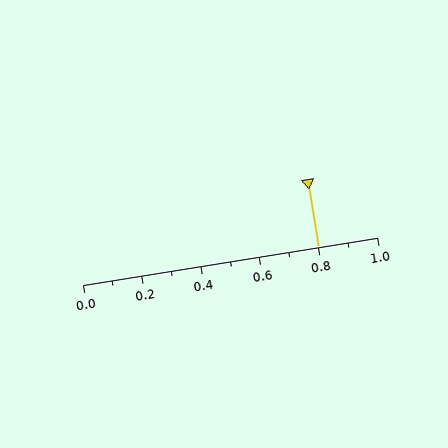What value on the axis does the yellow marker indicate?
The marker indicates approximately 0.8.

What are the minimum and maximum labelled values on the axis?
The axis runs from 0.0 to 1.0.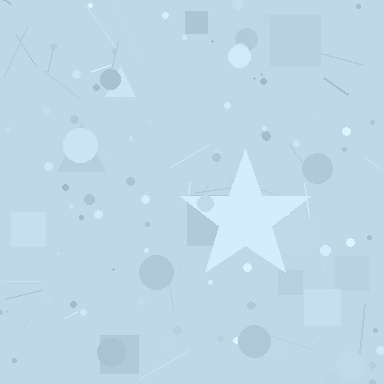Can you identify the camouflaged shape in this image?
The camouflaged shape is a star.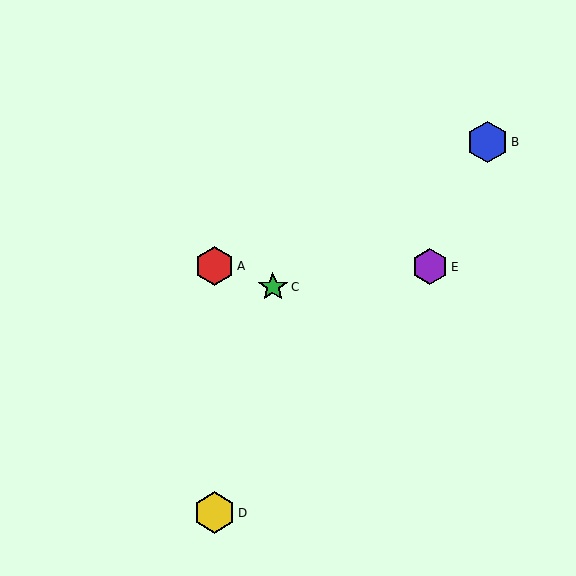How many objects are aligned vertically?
2 objects (A, D) are aligned vertically.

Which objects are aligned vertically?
Objects A, D are aligned vertically.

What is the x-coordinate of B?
Object B is at x≈488.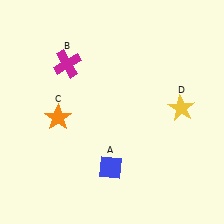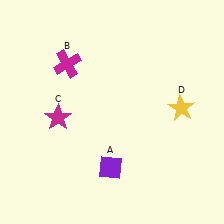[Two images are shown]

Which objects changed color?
A changed from blue to purple. C changed from orange to magenta.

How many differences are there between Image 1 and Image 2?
There are 2 differences between the two images.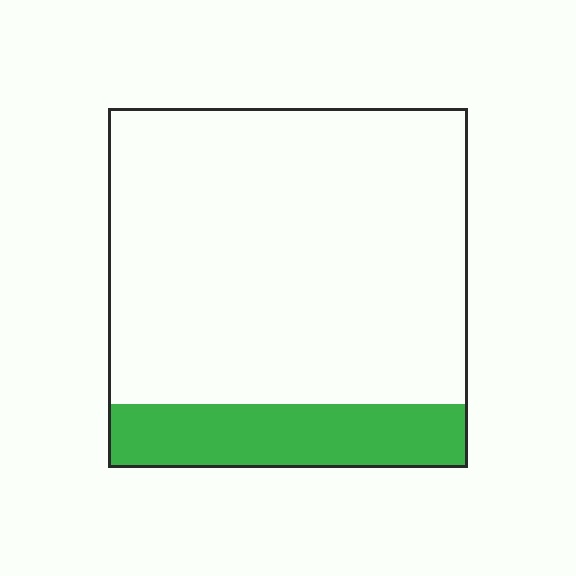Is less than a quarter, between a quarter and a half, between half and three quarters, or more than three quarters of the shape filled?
Less than a quarter.